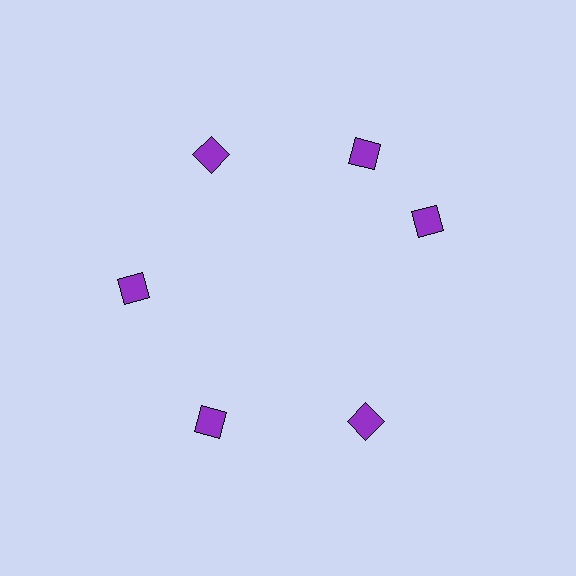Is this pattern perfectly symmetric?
No. The 6 purple diamonds are arranged in a ring, but one element near the 3 o'clock position is rotated out of alignment along the ring, breaking the 6-fold rotational symmetry.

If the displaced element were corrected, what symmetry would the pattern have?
It would have 6-fold rotational symmetry — the pattern would map onto itself every 60 degrees.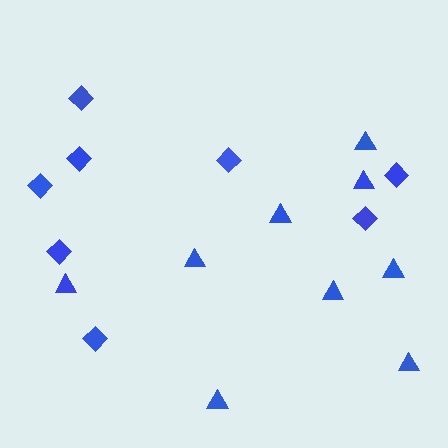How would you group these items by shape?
There are 2 groups: one group of triangles (9) and one group of diamonds (8).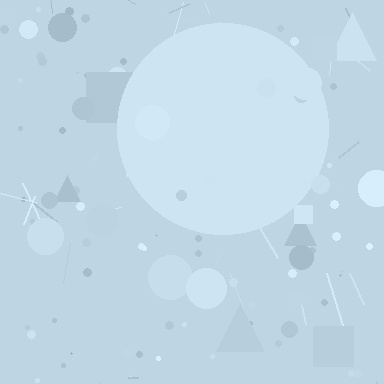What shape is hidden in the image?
A circle is hidden in the image.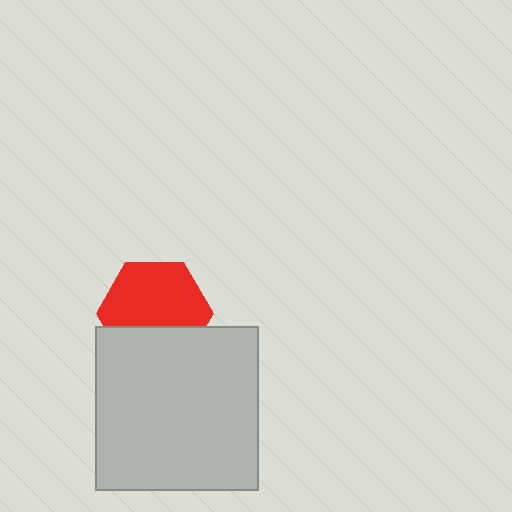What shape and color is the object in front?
The object in front is a light gray square.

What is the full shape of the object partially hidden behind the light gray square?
The partially hidden object is a red hexagon.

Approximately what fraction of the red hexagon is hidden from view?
Roughly 34% of the red hexagon is hidden behind the light gray square.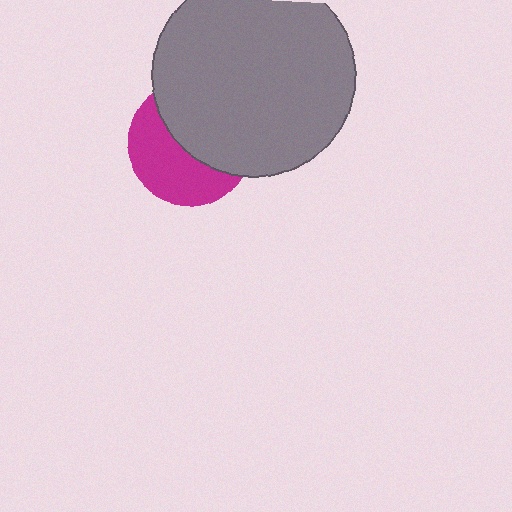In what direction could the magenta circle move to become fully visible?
The magenta circle could move toward the lower-left. That would shift it out from behind the gray circle entirely.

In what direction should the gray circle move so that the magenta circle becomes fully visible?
The gray circle should move toward the upper-right. That is the shortest direction to clear the overlap and leave the magenta circle fully visible.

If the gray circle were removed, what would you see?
You would see the complete magenta circle.